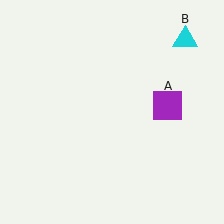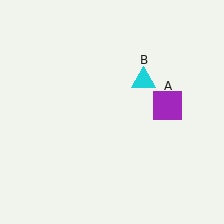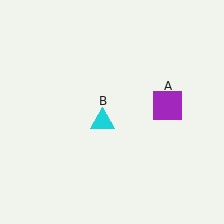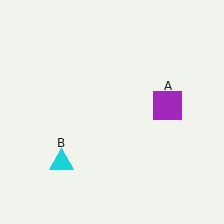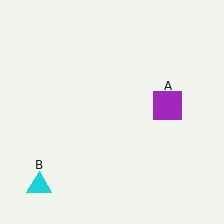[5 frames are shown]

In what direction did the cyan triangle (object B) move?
The cyan triangle (object B) moved down and to the left.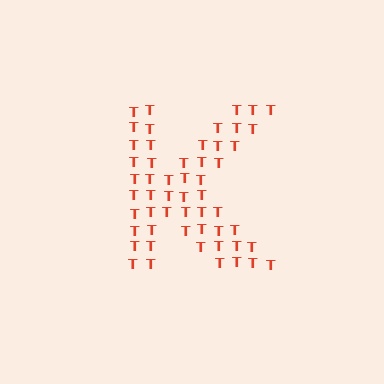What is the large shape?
The large shape is the letter K.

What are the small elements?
The small elements are letter T's.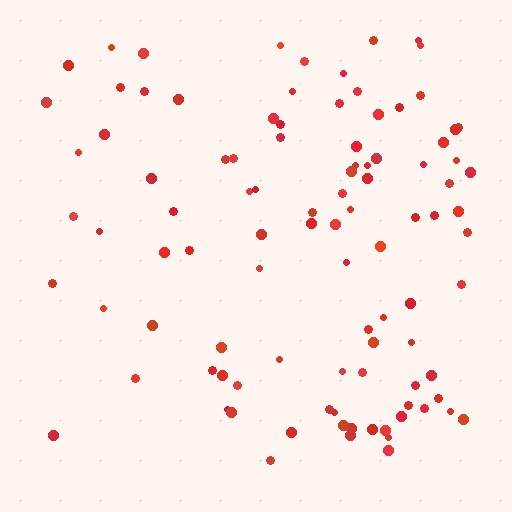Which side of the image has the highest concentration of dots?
The right.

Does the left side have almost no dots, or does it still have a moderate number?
Still a moderate number, just noticeably fewer than the right.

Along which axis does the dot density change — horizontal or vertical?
Horizontal.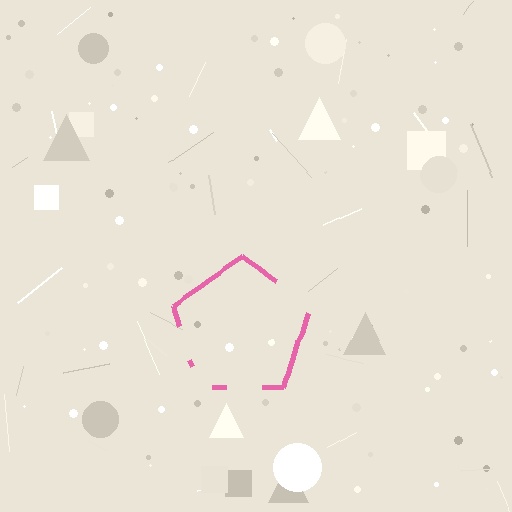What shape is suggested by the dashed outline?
The dashed outline suggests a pentagon.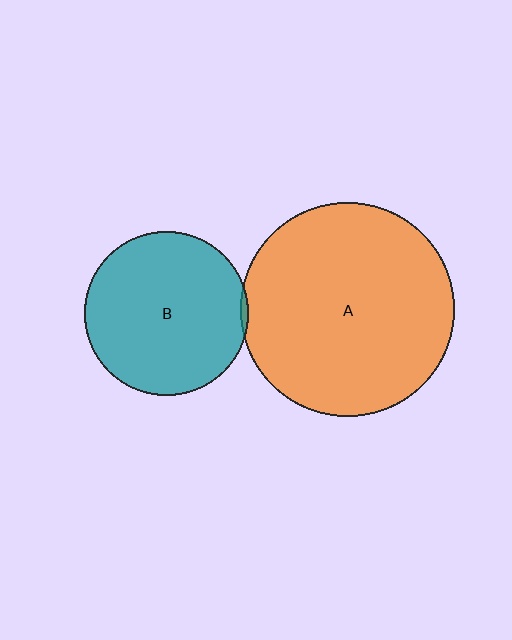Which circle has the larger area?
Circle A (orange).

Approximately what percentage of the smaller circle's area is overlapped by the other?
Approximately 5%.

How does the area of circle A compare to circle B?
Approximately 1.7 times.